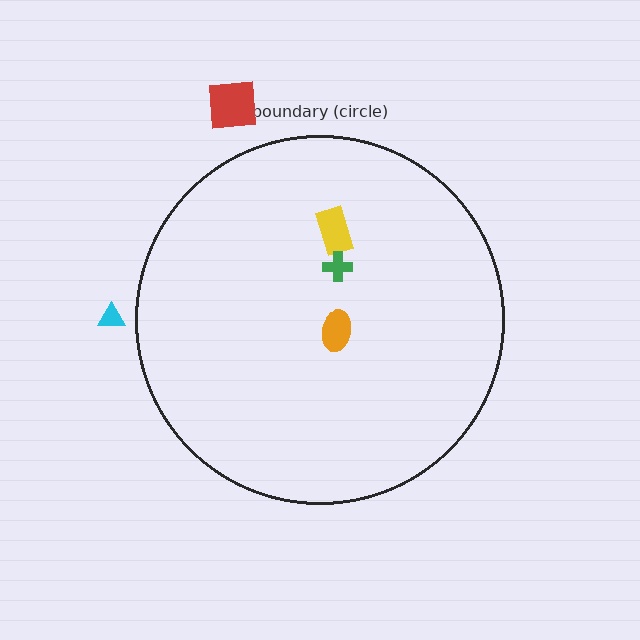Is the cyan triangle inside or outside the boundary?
Outside.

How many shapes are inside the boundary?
3 inside, 2 outside.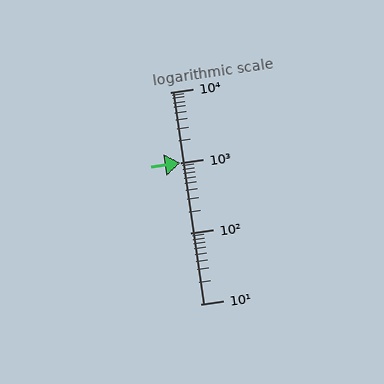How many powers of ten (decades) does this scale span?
The scale spans 3 decades, from 10 to 10000.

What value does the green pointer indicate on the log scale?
The pointer indicates approximately 1000.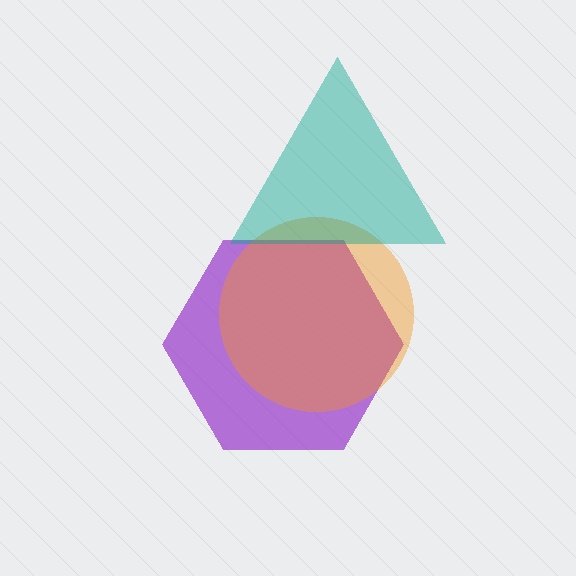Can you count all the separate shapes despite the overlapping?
Yes, there are 3 separate shapes.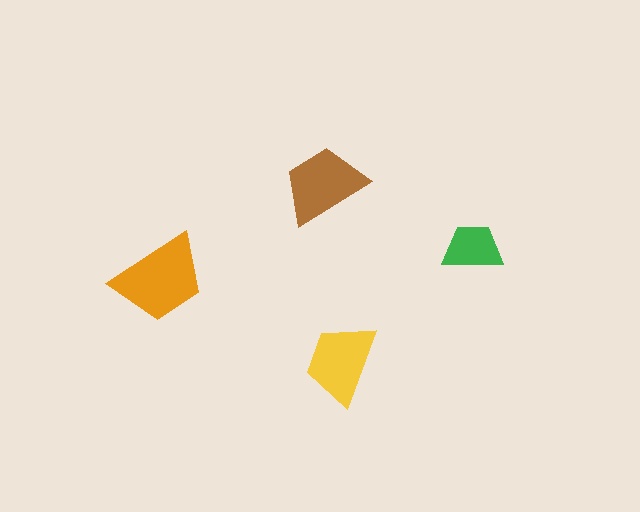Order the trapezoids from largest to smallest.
the orange one, the brown one, the yellow one, the green one.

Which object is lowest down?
The yellow trapezoid is bottommost.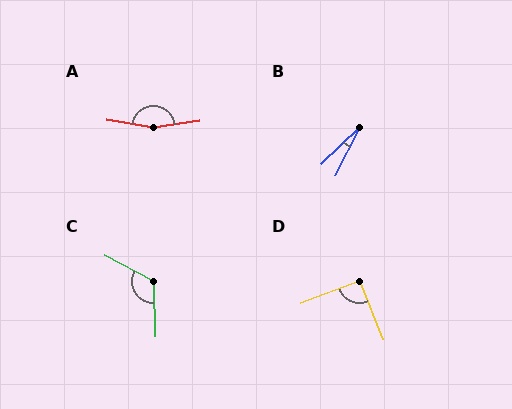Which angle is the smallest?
B, at approximately 19 degrees.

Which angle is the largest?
A, at approximately 163 degrees.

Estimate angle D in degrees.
Approximately 92 degrees.